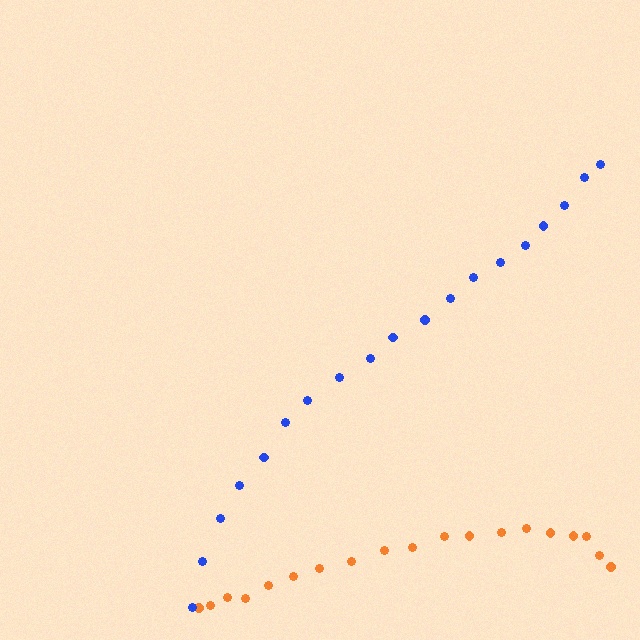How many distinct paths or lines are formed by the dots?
There are 2 distinct paths.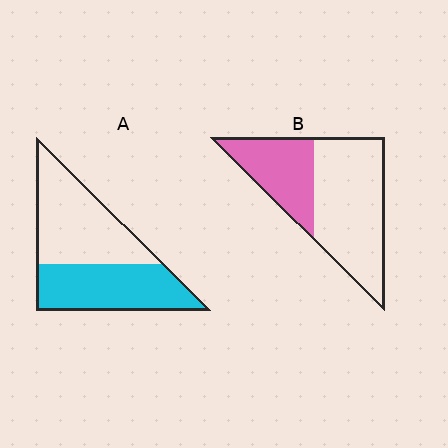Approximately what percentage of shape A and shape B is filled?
A is approximately 45% and B is approximately 35%.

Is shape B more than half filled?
No.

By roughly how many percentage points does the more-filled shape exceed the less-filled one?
By roughly 10 percentage points (A over B).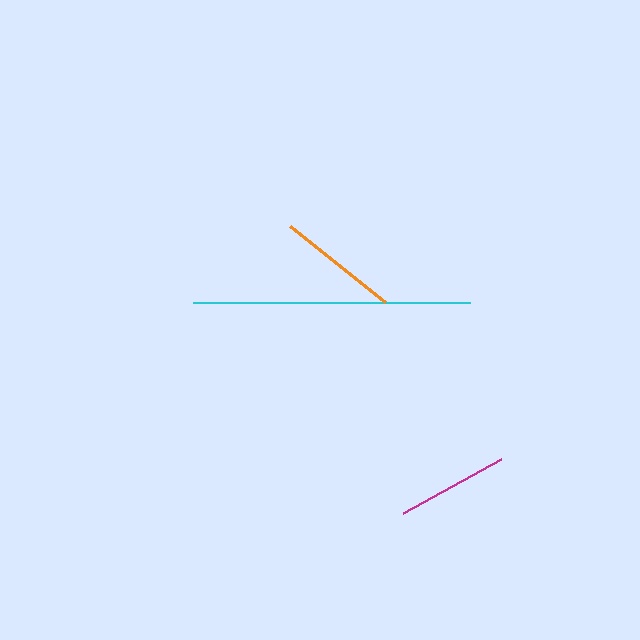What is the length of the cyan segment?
The cyan segment is approximately 277 pixels long.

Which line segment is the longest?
The cyan line is the longest at approximately 277 pixels.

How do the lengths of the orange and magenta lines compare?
The orange and magenta lines are approximately the same length.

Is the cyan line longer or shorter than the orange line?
The cyan line is longer than the orange line.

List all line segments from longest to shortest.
From longest to shortest: cyan, orange, magenta.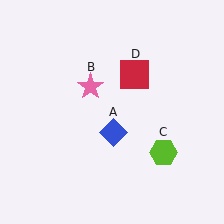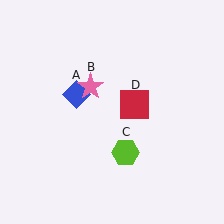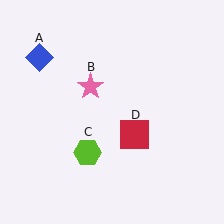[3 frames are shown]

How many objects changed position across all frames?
3 objects changed position: blue diamond (object A), lime hexagon (object C), red square (object D).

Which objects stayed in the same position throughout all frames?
Pink star (object B) remained stationary.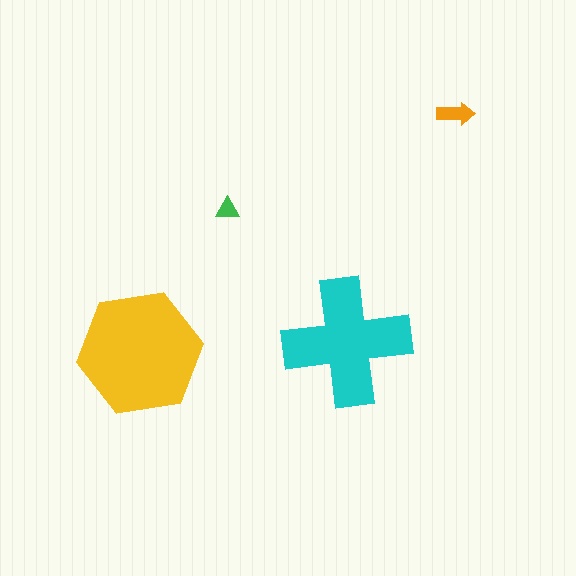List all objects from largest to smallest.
The yellow hexagon, the cyan cross, the orange arrow, the green triangle.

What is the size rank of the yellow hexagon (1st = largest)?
1st.